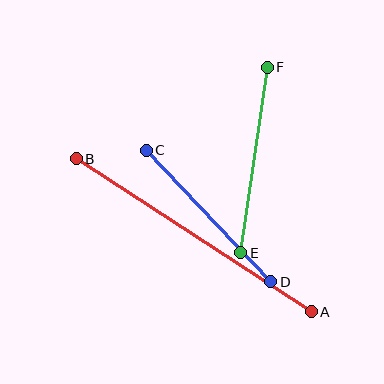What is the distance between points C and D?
The distance is approximately 181 pixels.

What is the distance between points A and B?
The distance is approximately 281 pixels.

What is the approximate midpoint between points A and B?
The midpoint is at approximately (194, 235) pixels.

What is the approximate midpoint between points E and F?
The midpoint is at approximately (254, 160) pixels.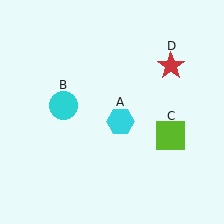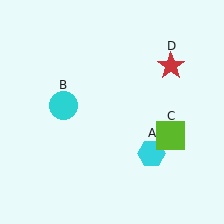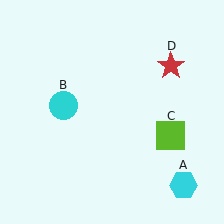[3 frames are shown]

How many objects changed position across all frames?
1 object changed position: cyan hexagon (object A).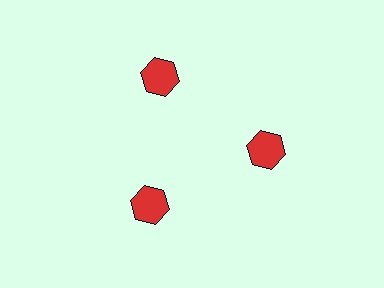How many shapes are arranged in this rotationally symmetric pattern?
There are 3 shapes, arranged in 3 groups of 1.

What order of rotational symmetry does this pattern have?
This pattern has 3-fold rotational symmetry.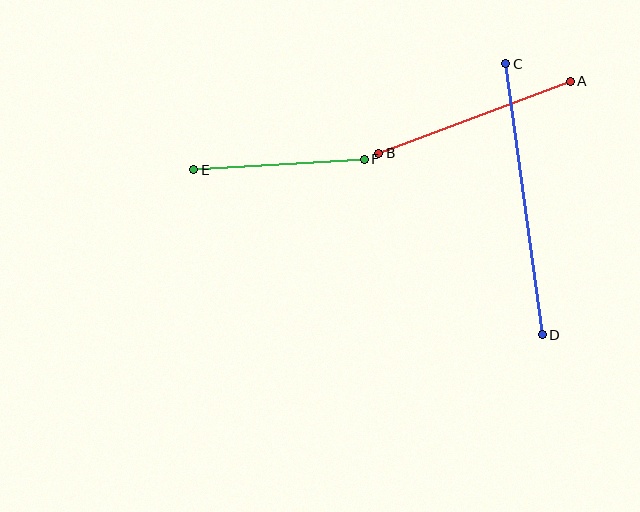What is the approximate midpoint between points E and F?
The midpoint is at approximately (279, 165) pixels.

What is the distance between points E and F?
The distance is approximately 171 pixels.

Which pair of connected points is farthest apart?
Points C and D are farthest apart.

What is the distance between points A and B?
The distance is approximately 205 pixels.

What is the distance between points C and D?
The distance is approximately 273 pixels.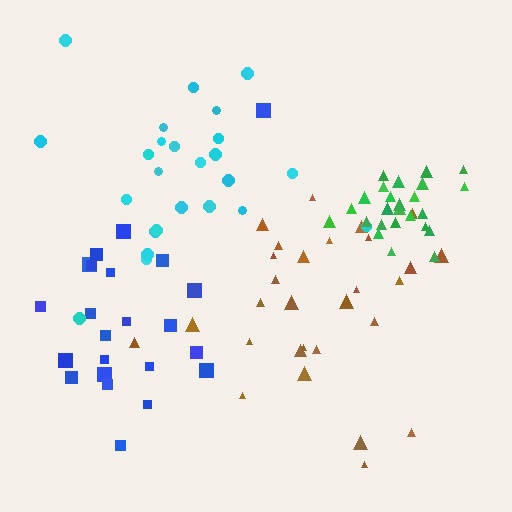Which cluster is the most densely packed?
Green.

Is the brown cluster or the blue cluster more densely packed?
Brown.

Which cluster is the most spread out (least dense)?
Blue.